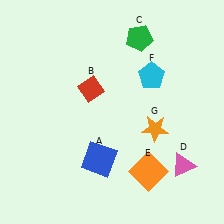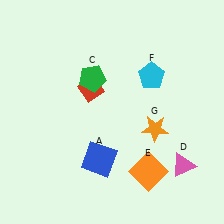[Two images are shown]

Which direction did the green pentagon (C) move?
The green pentagon (C) moved left.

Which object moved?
The green pentagon (C) moved left.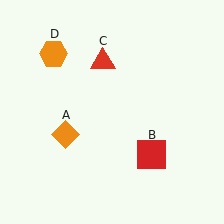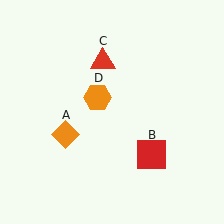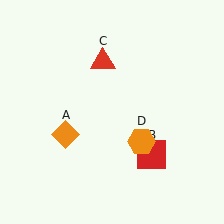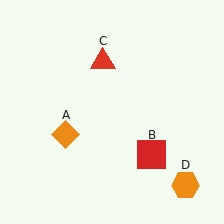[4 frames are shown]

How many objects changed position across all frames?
1 object changed position: orange hexagon (object D).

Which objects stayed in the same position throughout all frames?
Orange diamond (object A) and red square (object B) and red triangle (object C) remained stationary.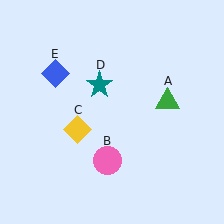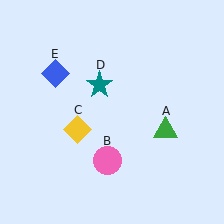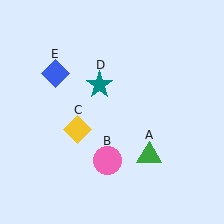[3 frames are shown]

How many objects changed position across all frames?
1 object changed position: green triangle (object A).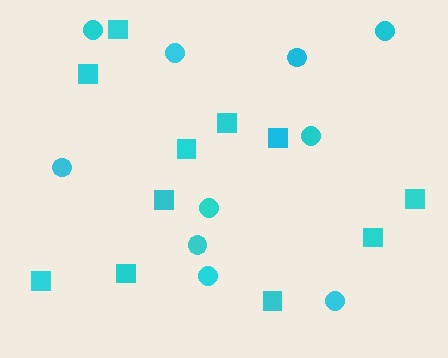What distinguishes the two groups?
There are 2 groups: one group of squares (11) and one group of circles (10).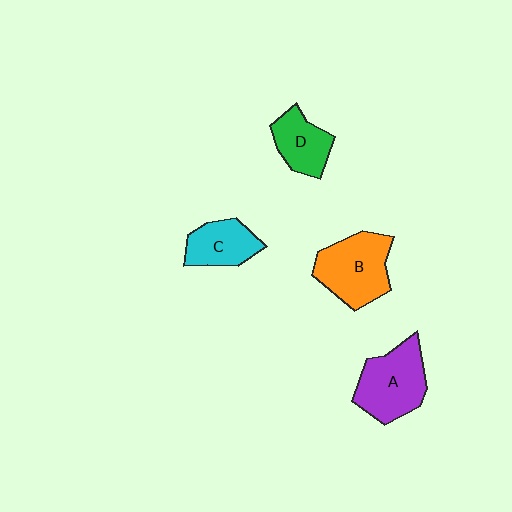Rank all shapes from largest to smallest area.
From largest to smallest: B (orange), A (purple), C (cyan), D (green).